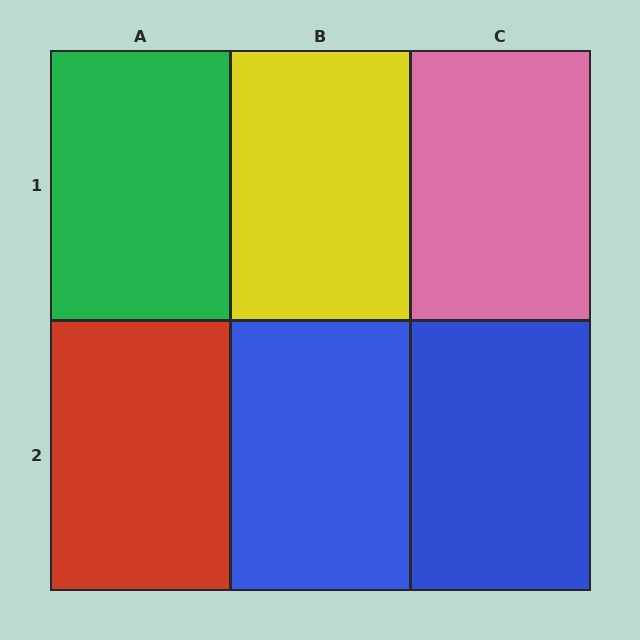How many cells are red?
1 cell is red.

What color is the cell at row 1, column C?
Pink.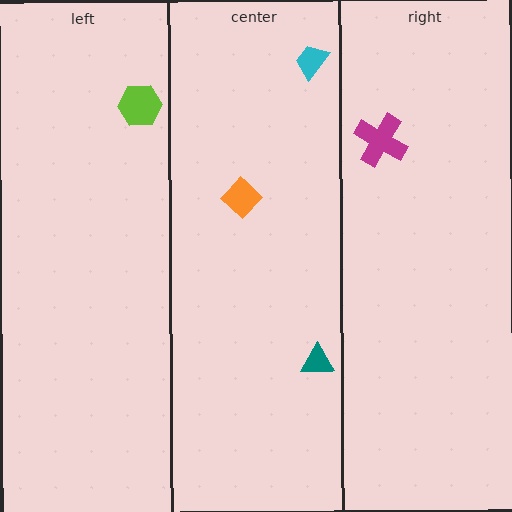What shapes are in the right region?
The magenta cross.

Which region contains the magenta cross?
The right region.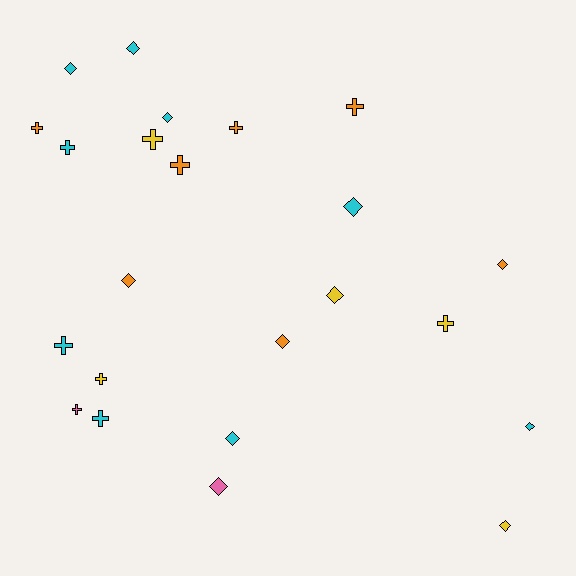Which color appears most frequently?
Cyan, with 9 objects.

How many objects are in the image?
There are 23 objects.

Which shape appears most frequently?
Diamond, with 12 objects.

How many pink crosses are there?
There is 1 pink cross.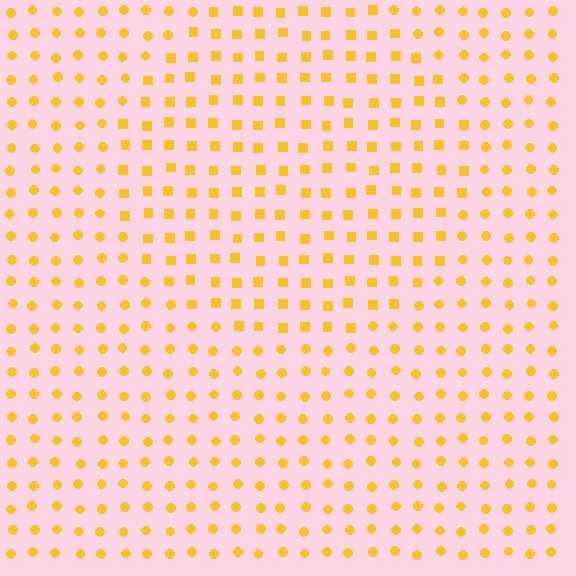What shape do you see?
I see a circle.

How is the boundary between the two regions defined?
The boundary is defined by a change in element shape: squares inside vs. circles outside. All elements share the same color and spacing.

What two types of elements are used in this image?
The image uses squares inside the circle region and circles outside it.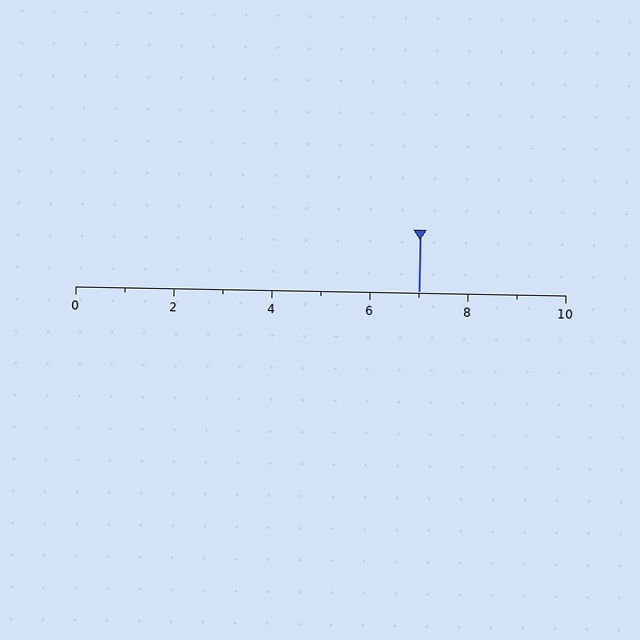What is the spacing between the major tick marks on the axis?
The major ticks are spaced 2 apart.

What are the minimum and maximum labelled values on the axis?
The axis runs from 0 to 10.